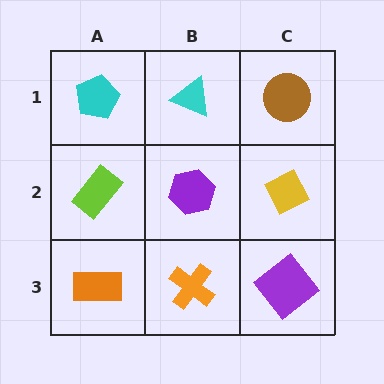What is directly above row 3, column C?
A yellow diamond.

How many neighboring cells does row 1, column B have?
3.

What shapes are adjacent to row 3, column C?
A yellow diamond (row 2, column C), an orange cross (row 3, column B).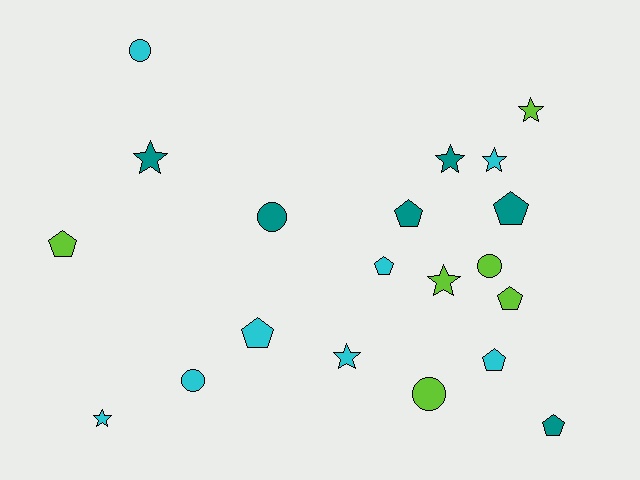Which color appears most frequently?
Cyan, with 8 objects.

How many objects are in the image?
There are 20 objects.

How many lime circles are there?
There are 2 lime circles.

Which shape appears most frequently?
Pentagon, with 8 objects.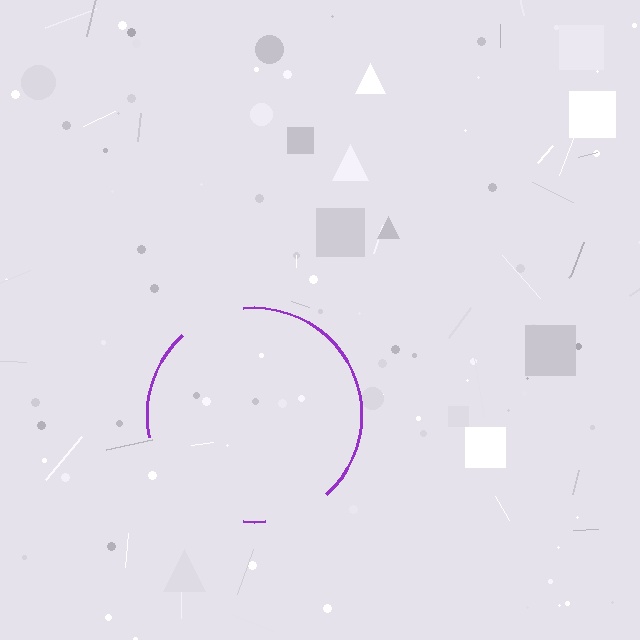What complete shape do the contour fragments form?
The contour fragments form a circle.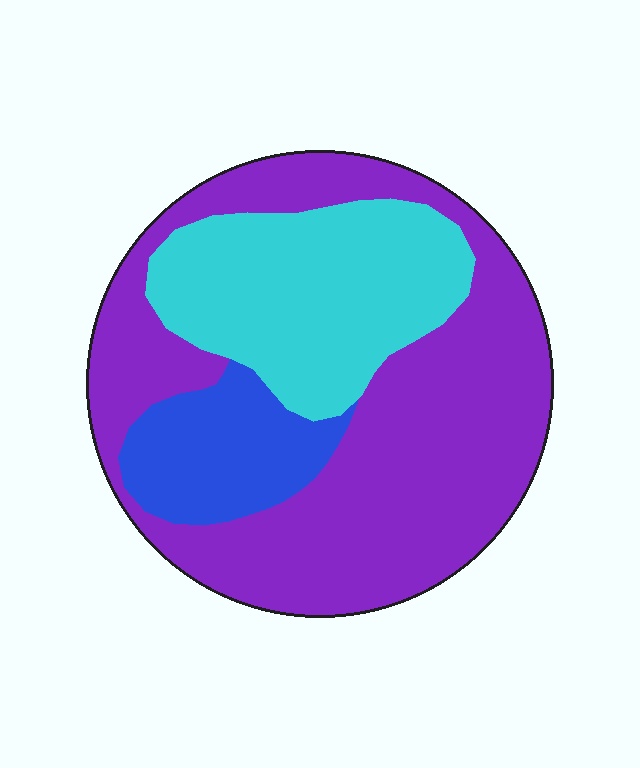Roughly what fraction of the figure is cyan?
Cyan takes up about one quarter (1/4) of the figure.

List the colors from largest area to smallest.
From largest to smallest: purple, cyan, blue.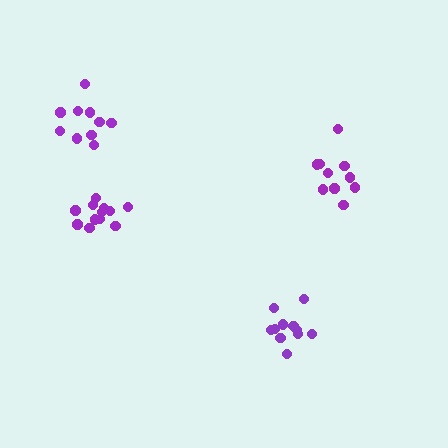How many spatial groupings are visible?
There are 4 spatial groupings.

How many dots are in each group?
Group 1: 12 dots, Group 2: 10 dots, Group 3: 12 dots, Group 4: 10 dots (44 total).